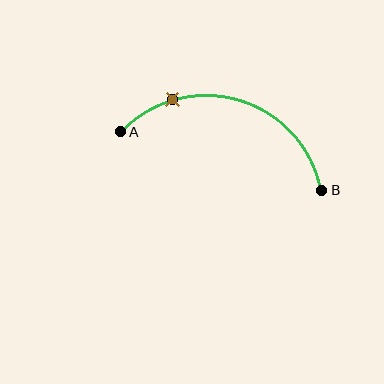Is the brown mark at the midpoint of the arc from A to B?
No. The brown mark lies on the arc but is closer to endpoint A. The arc midpoint would be at the point on the curve equidistant along the arc from both A and B.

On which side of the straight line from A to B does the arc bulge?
The arc bulges above the straight line connecting A and B.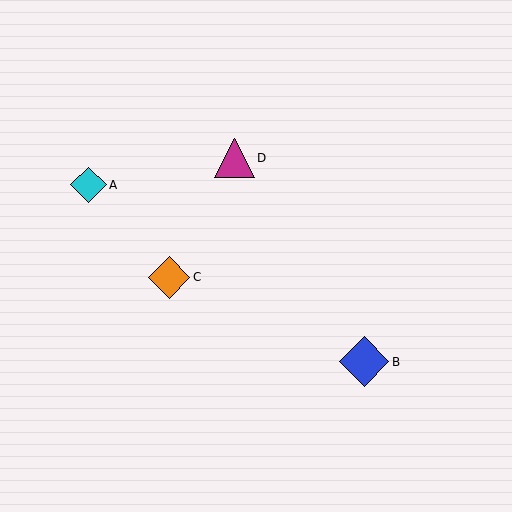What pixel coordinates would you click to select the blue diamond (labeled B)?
Click at (364, 362) to select the blue diamond B.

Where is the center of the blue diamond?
The center of the blue diamond is at (364, 362).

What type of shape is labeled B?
Shape B is a blue diamond.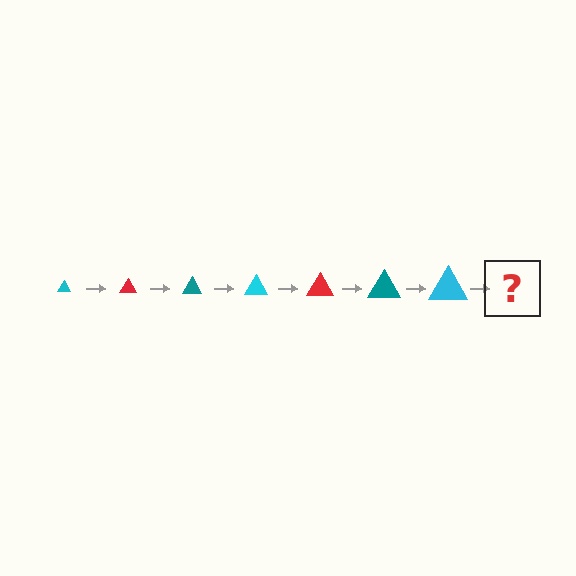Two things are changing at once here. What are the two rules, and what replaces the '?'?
The two rules are that the triangle grows larger each step and the color cycles through cyan, red, and teal. The '?' should be a red triangle, larger than the previous one.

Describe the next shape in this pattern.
It should be a red triangle, larger than the previous one.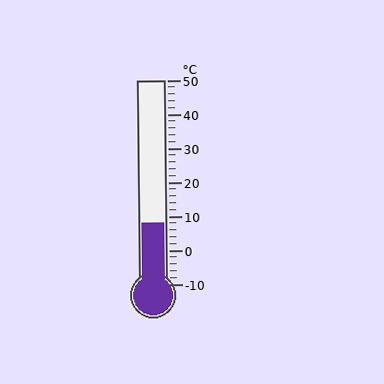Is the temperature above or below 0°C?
The temperature is above 0°C.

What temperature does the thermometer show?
The thermometer shows approximately 8°C.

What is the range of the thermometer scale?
The thermometer scale ranges from -10°C to 50°C.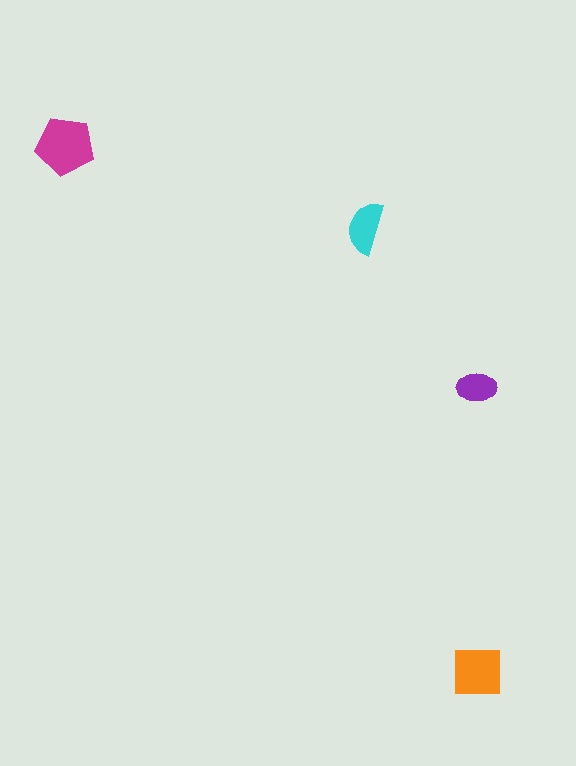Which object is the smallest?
The purple ellipse.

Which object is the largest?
The magenta pentagon.